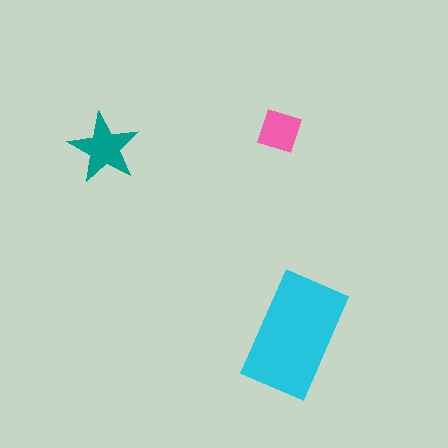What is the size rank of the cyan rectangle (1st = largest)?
1st.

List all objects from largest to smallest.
The cyan rectangle, the teal star, the pink square.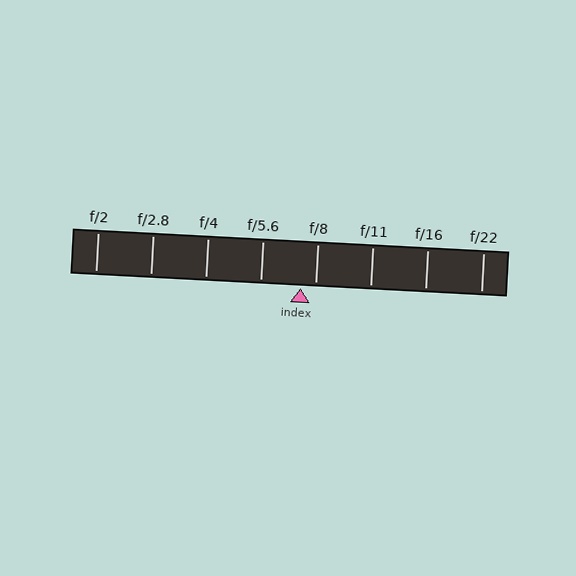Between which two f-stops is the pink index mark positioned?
The index mark is between f/5.6 and f/8.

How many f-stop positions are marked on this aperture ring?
There are 8 f-stop positions marked.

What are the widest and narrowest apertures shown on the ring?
The widest aperture shown is f/2 and the narrowest is f/22.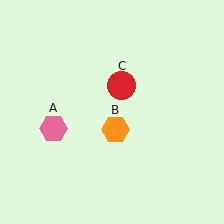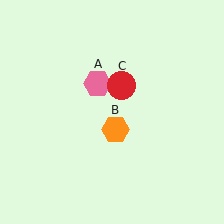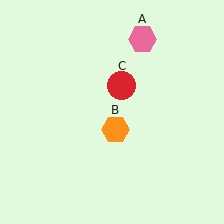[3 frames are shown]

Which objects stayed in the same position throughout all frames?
Orange hexagon (object B) and red circle (object C) remained stationary.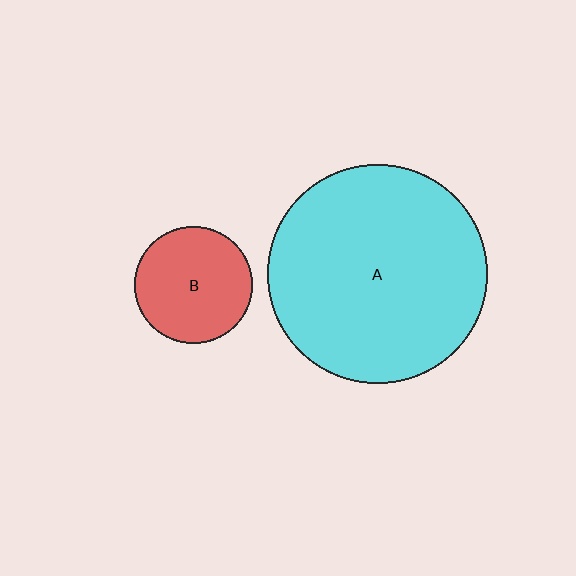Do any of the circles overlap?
No, none of the circles overlap.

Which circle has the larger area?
Circle A (cyan).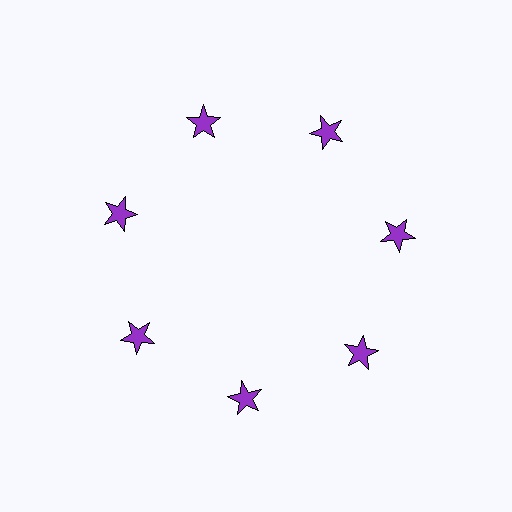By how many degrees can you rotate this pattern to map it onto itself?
The pattern maps onto itself every 51 degrees of rotation.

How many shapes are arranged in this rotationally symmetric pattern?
There are 7 shapes, arranged in 7 groups of 1.